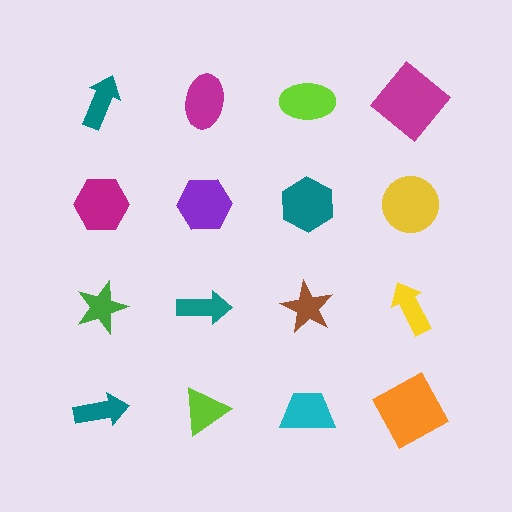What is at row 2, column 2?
A purple hexagon.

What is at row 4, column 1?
A teal arrow.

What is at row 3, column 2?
A teal arrow.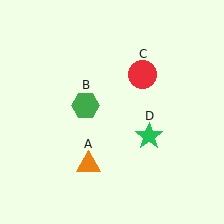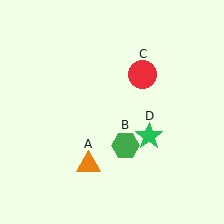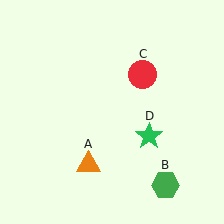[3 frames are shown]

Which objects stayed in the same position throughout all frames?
Orange triangle (object A) and red circle (object C) and green star (object D) remained stationary.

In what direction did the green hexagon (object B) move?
The green hexagon (object B) moved down and to the right.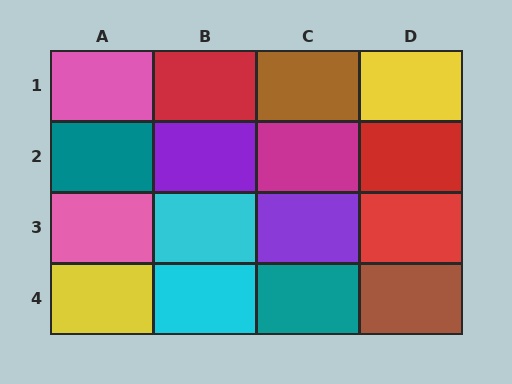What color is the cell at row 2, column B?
Purple.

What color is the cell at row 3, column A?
Pink.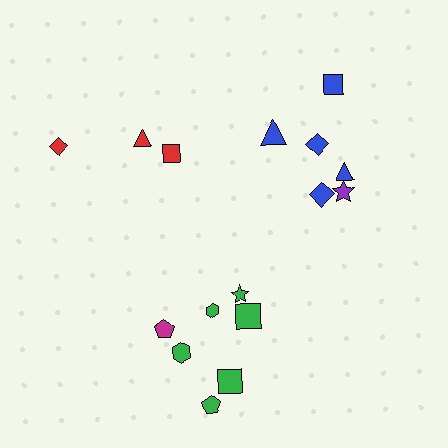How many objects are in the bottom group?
There are 7 objects.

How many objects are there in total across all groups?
There are 16 objects.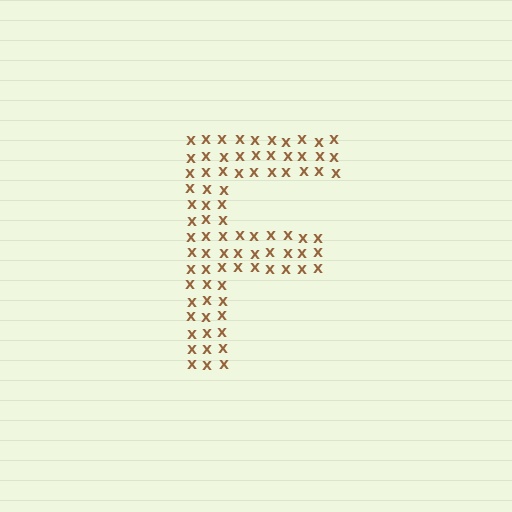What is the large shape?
The large shape is the letter F.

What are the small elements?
The small elements are letter X's.